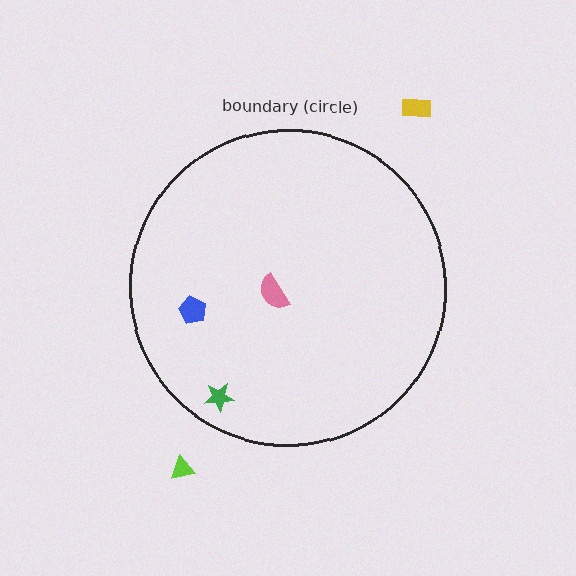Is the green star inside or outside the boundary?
Inside.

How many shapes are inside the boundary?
3 inside, 2 outside.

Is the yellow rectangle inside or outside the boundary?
Outside.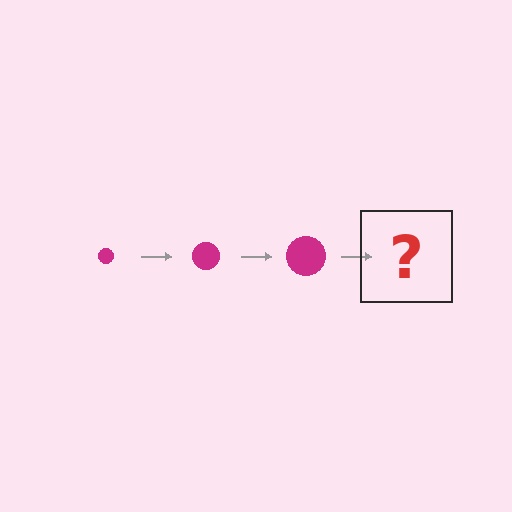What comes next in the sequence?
The next element should be a magenta circle, larger than the previous one.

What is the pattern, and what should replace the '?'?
The pattern is that the circle gets progressively larger each step. The '?' should be a magenta circle, larger than the previous one.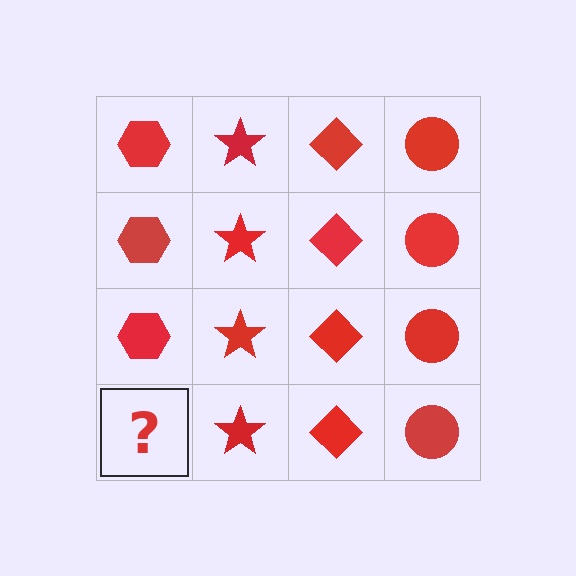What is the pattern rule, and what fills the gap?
The rule is that each column has a consistent shape. The gap should be filled with a red hexagon.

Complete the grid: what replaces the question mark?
The question mark should be replaced with a red hexagon.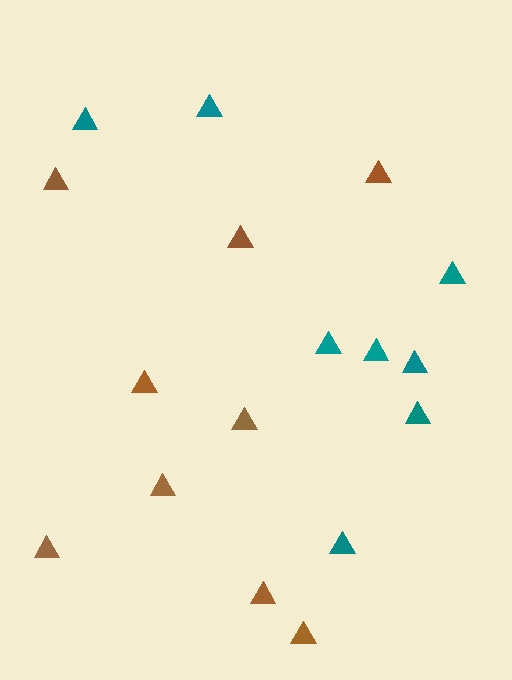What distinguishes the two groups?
There are 2 groups: one group of brown triangles (9) and one group of teal triangles (8).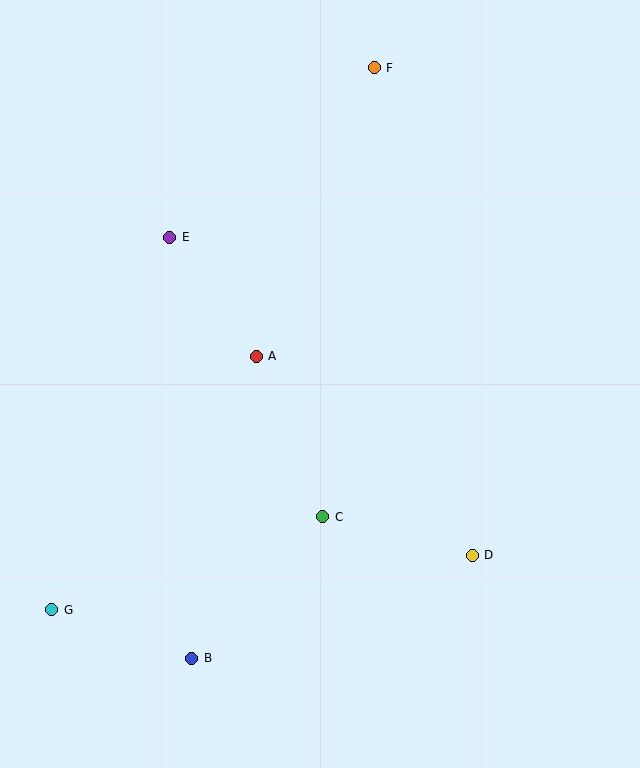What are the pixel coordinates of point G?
Point G is at (52, 610).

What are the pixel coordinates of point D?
Point D is at (472, 555).